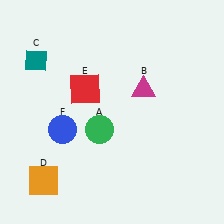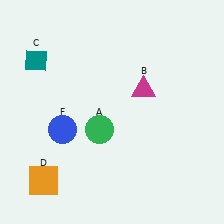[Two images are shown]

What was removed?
The red square (E) was removed in Image 2.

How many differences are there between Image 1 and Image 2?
There is 1 difference between the two images.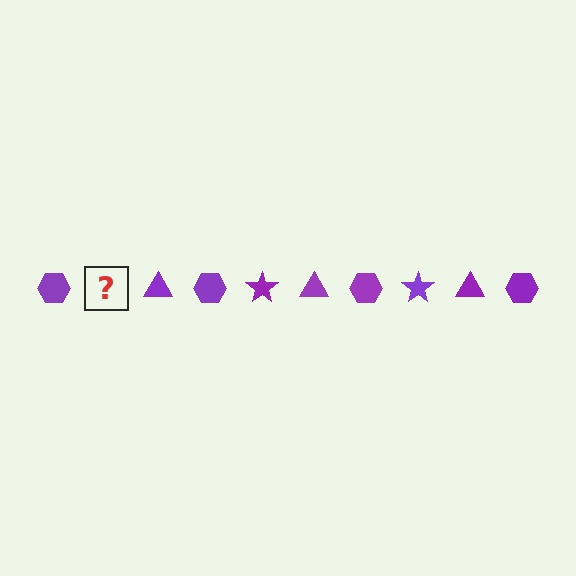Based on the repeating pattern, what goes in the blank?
The blank should be a purple star.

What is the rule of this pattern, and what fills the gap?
The rule is that the pattern cycles through hexagon, star, triangle shapes in purple. The gap should be filled with a purple star.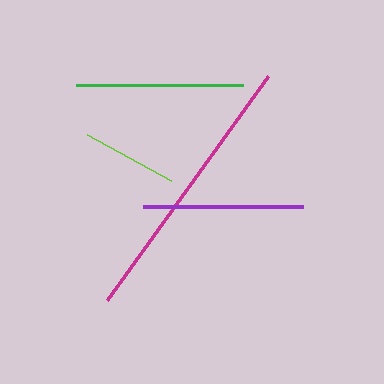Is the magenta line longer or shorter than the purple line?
The magenta line is longer than the purple line.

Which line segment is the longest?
The magenta line is the longest at approximately 276 pixels.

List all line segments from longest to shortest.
From longest to shortest: magenta, green, purple, lime.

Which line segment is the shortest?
The lime line is the shortest at approximately 96 pixels.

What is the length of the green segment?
The green segment is approximately 167 pixels long.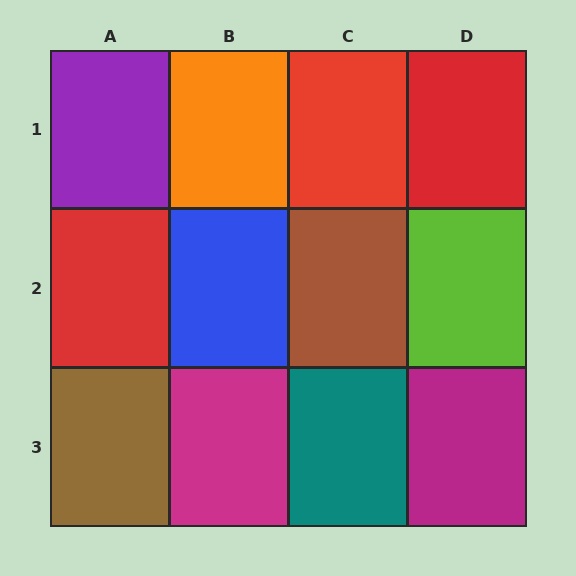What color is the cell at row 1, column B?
Orange.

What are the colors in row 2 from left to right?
Red, blue, brown, lime.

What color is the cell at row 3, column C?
Teal.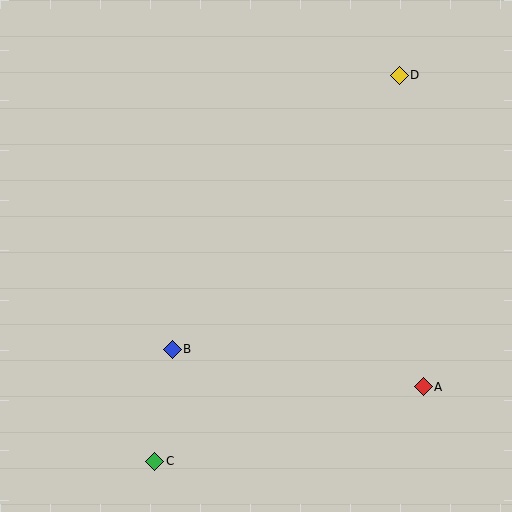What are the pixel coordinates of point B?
Point B is at (172, 349).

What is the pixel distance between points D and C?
The distance between D and C is 457 pixels.